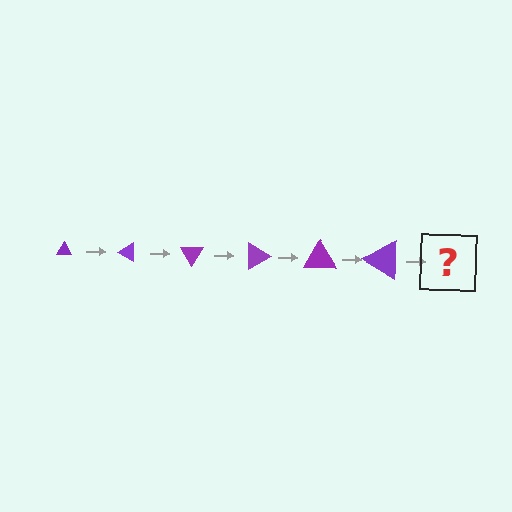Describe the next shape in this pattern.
It should be a triangle, larger than the previous one and rotated 180 degrees from the start.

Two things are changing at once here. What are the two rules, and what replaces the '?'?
The two rules are that the triangle grows larger each step and it rotates 30 degrees each step. The '?' should be a triangle, larger than the previous one and rotated 180 degrees from the start.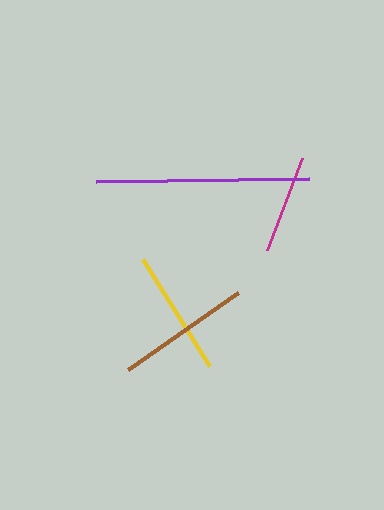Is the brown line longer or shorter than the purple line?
The purple line is longer than the brown line.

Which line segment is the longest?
The purple line is the longest at approximately 213 pixels.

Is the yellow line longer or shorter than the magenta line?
The yellow line is longer than the magenta line.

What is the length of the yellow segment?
The yellow segment is approximately 126 pixels long.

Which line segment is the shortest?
The magenta line is the shortest at approximately 99 pixels.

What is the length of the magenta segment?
The magenta segment is approximately 99 pixels long.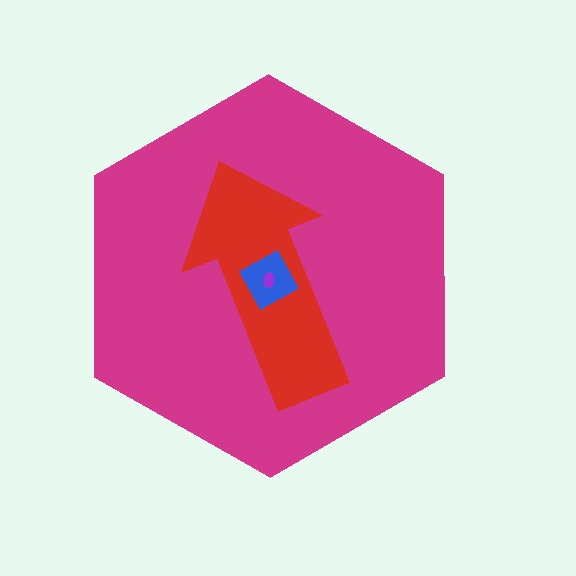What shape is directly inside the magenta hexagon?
The red arrow.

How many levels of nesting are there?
4.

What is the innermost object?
The purple ellipse.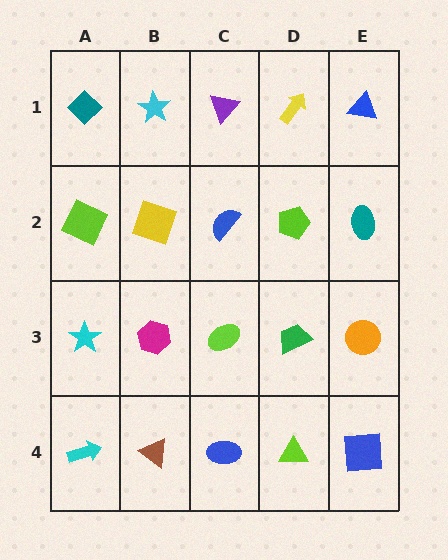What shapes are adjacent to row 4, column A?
A cyan star (row 3, column A), a brown triangle (row 4, column B).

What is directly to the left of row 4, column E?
A lime triangle.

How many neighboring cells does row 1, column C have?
3.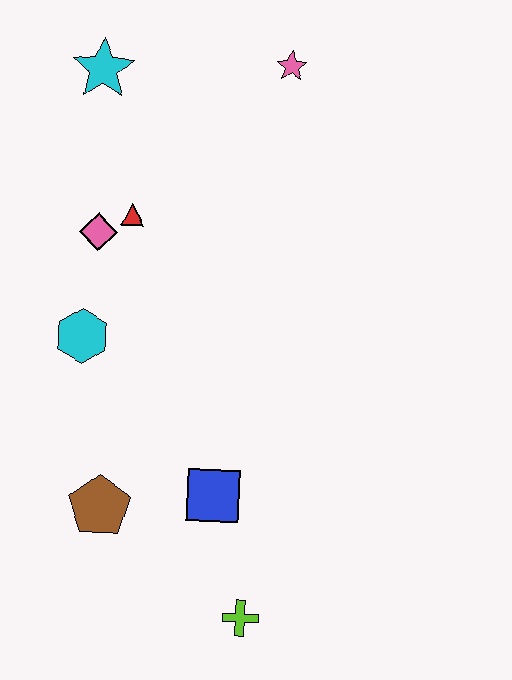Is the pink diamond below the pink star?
Yes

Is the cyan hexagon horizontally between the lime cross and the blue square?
No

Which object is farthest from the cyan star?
The lime cross is farthest from the cyan star.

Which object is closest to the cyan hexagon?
The pink diamond is closest to the cyan hexagon.